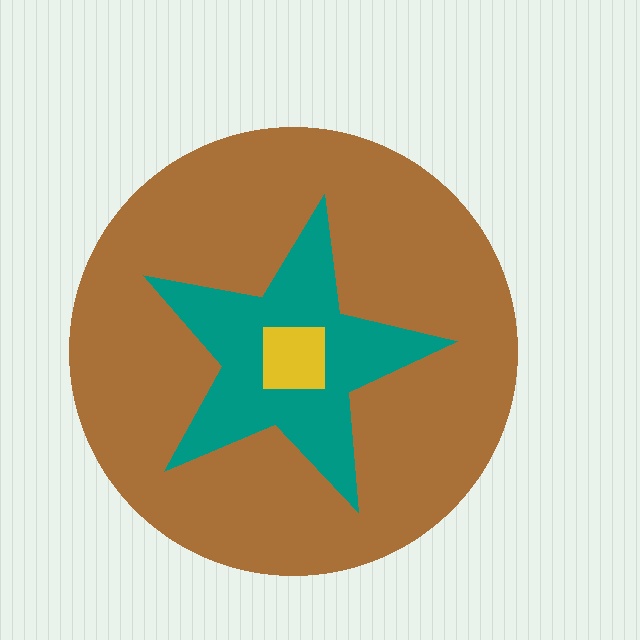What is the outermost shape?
The brown circle.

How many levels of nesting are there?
3.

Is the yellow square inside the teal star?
Yes.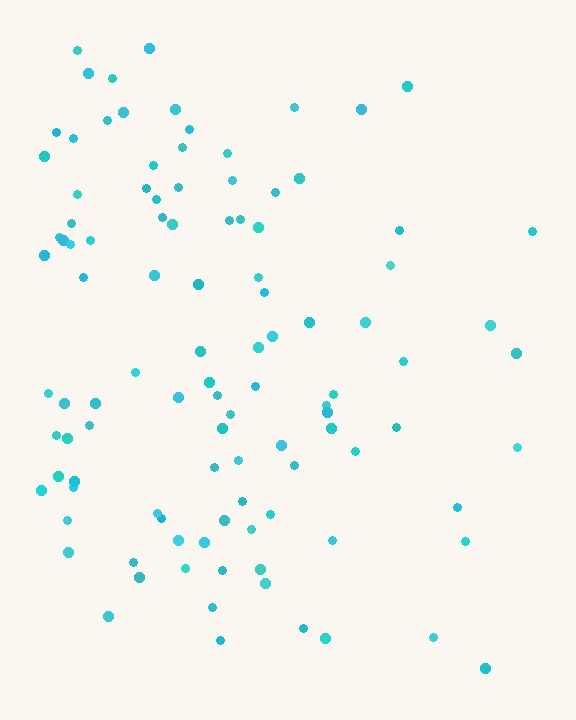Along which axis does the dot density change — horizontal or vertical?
Horizontal.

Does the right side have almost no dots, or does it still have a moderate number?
Still a moderate number, just noticeably fewer than the left.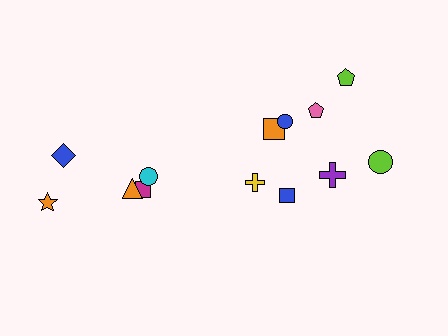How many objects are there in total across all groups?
There are 13 objects.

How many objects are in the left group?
There are 5 objects.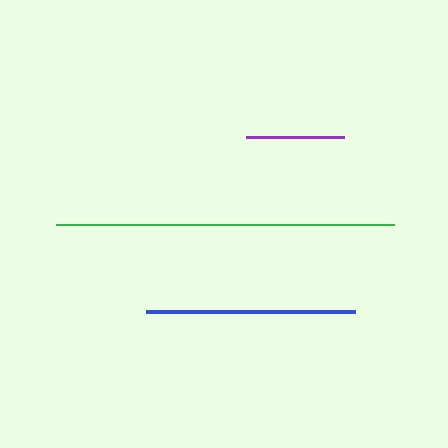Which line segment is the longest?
The green line is the longest at approximately 339 pixels.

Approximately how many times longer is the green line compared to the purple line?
The green line is approximately 3.5 times the length of the purple line.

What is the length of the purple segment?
The purple segment is approximately 98 pixels long.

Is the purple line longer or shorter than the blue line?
The blue line is longer than the purple line.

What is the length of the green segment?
The green segment is approximately 339 pixels long.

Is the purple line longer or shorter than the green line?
The green line is longer than the purple line.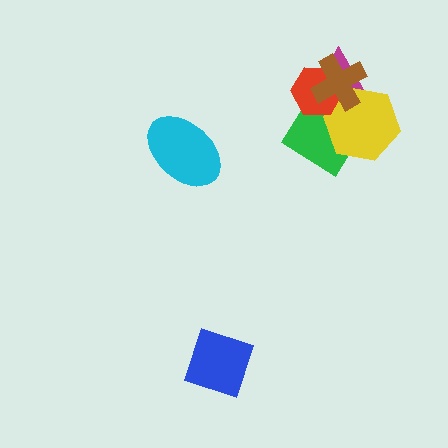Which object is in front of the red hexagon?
The brown cross is in front of the red hexagon.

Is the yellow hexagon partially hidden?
Yes, it is partially covered by another shape.